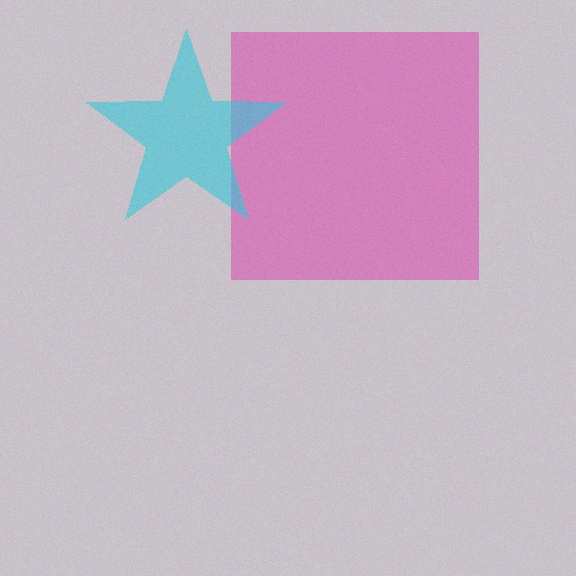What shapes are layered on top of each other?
The layered shapes are: a pink square, a cyan star.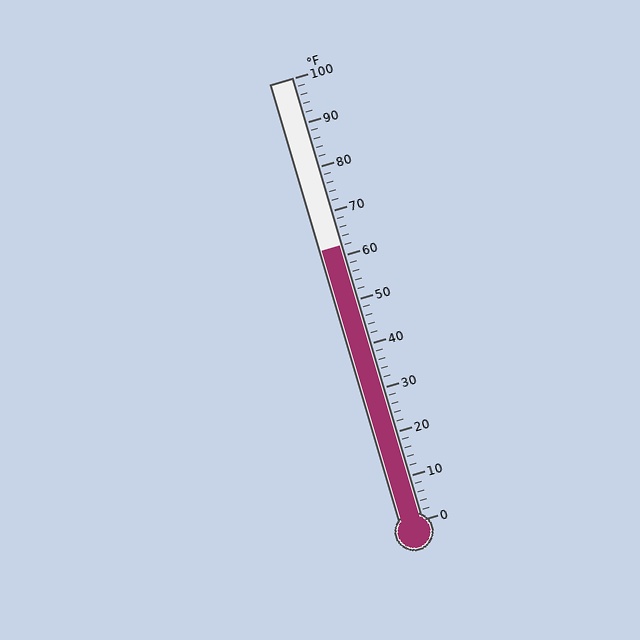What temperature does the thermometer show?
The thermometer shows approximately 62°F.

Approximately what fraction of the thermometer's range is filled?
The thermometer is filled to approximately 60% of its range.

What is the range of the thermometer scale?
The thermometer scale ranges from 0°F to 100°F.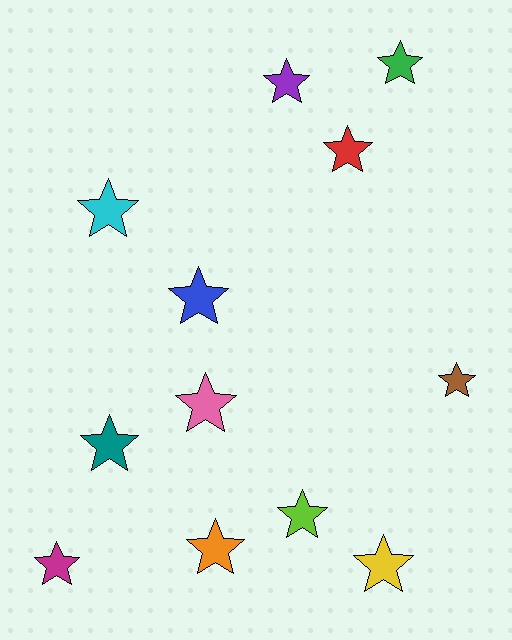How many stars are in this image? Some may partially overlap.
There are 12 stars.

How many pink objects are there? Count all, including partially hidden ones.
There is 1 pink object.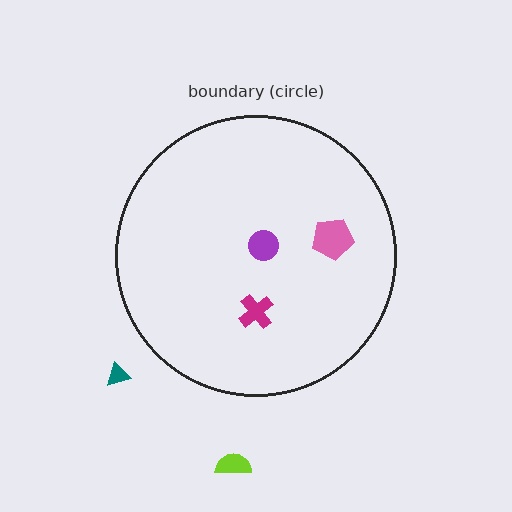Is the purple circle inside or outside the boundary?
Inside.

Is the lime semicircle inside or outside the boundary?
Outside.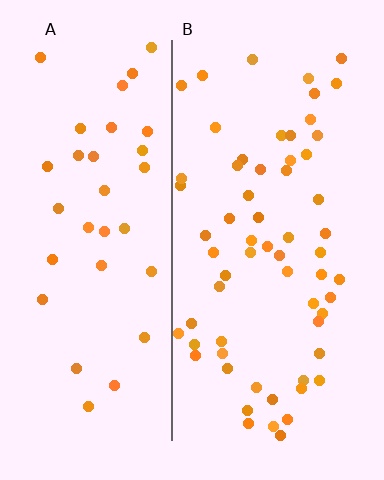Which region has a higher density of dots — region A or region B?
B (the right).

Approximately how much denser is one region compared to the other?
Approximately 1.8× — region B over region A.